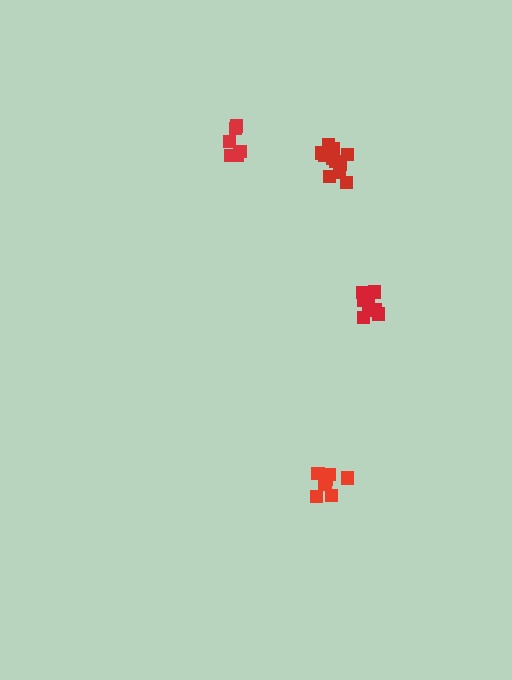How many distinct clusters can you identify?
There are 4 distinct clusters.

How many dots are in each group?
Group 1: 11 dots, Group 2: 6 dots, Group 3: 7 dots, Group 4: 8 dots (32 total).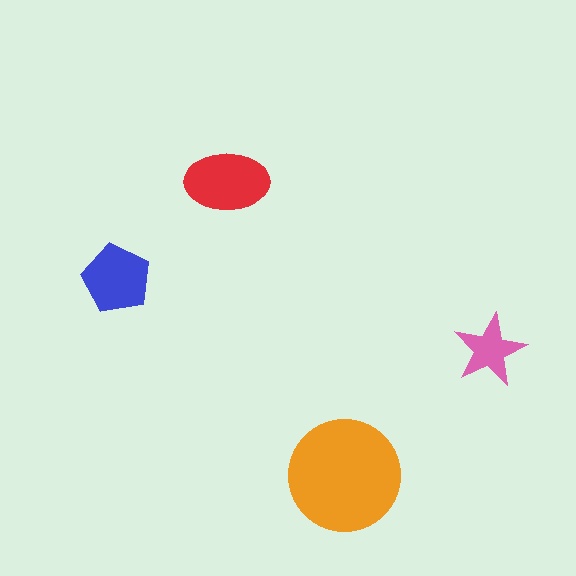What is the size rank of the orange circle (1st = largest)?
1st.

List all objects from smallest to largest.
The pink star, the blue pentagon, the red ellipse, the orange circle.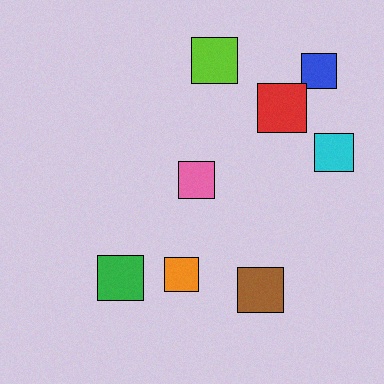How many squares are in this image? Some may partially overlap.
There are 8 squares.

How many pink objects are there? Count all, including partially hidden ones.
There is 1 pink object.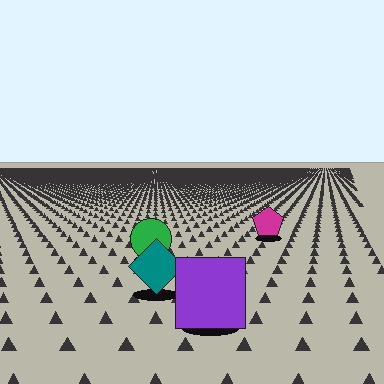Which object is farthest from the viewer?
The magenta pentagon is farthest from the viewer. It appears smaller and the ground texture around it is denser.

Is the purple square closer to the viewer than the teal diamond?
Yes. The purple square is closer — you can tell from the texture gradient: the ground texture is coarser near it.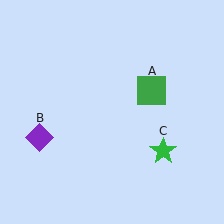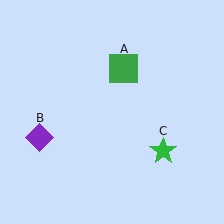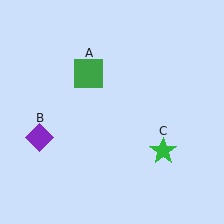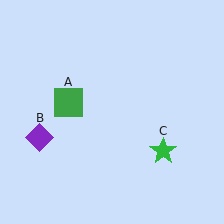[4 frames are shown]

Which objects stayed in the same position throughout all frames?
Purple diamond (object B) and green star (object C) remained stationary.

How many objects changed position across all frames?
1 object changed position: green square (object A).